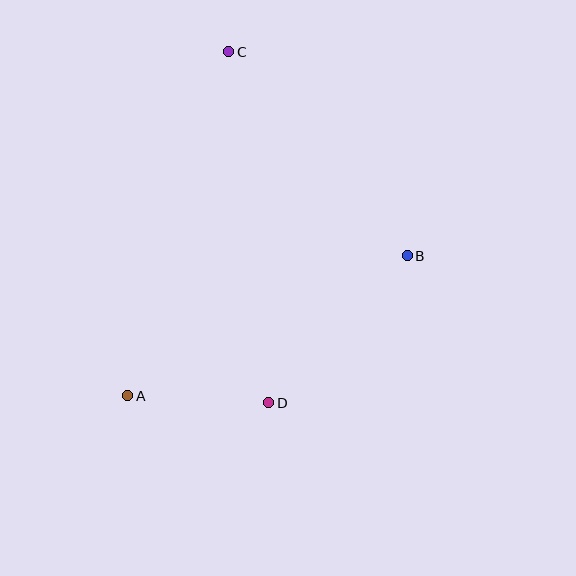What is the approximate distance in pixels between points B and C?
The distance between B and C is approximately 271 pixels.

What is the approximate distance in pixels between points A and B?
The distance between A and B is approximately 313 pixels.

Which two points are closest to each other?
Points A and D are closest to each other.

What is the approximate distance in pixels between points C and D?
The distance between C and D is approximately 353 pixels.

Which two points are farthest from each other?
Points A and C are farthest from each other.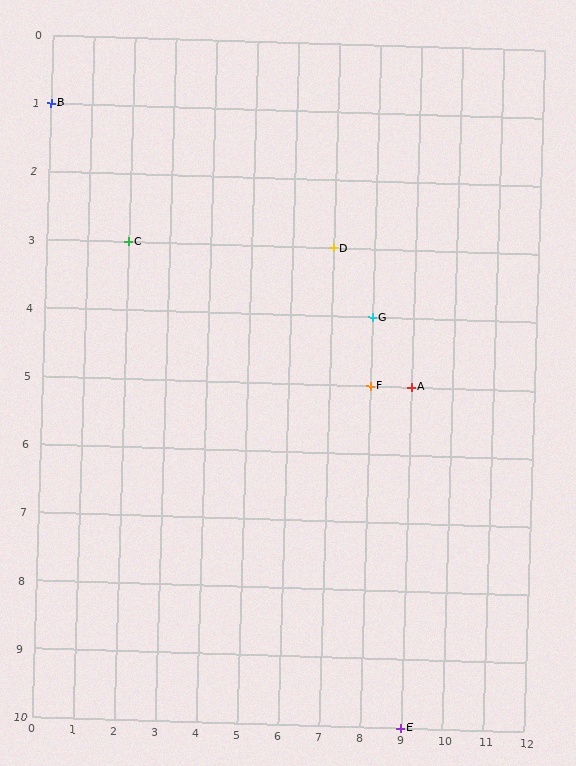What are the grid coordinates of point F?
Point F is at grid coordinates (8, 5).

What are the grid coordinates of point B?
Point B is at grid coordinates (0, 1).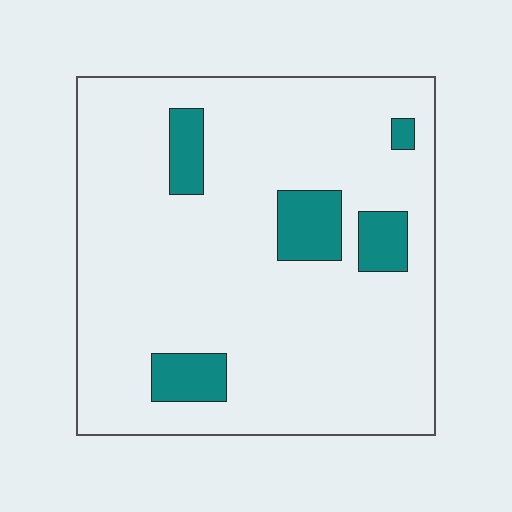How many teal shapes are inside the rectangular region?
5.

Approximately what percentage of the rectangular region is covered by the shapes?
Approximately 10%.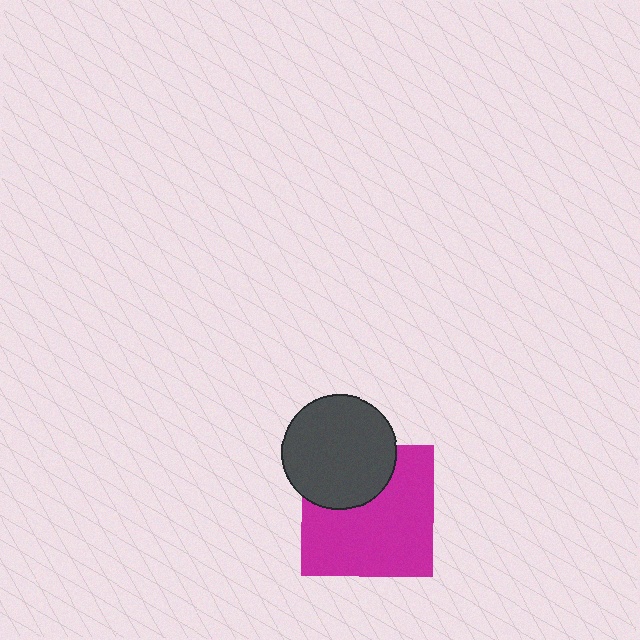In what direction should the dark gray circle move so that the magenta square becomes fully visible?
The dark gray circle should move up. That is the shortest direction to clear the overlap and leave the magenta square fully visible.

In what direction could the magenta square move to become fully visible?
The magenta square could move down. That would shift it out from behind the dark gray circle entirely.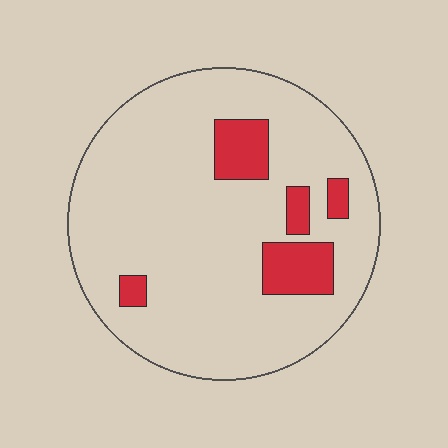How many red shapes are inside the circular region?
5.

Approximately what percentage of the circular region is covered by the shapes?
Approximately 15%.